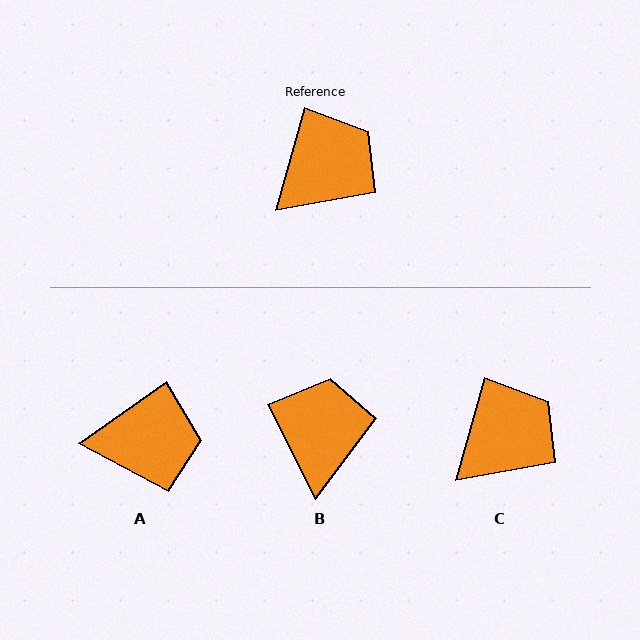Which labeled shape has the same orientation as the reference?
C.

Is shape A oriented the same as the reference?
No, it is off by about 39 degrees.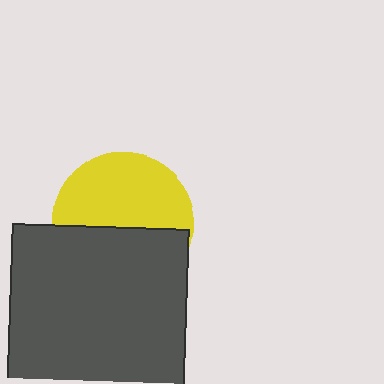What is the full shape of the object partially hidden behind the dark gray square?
The partially hidden object is a yellow circle.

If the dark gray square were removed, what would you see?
You would see the complete yellow circle.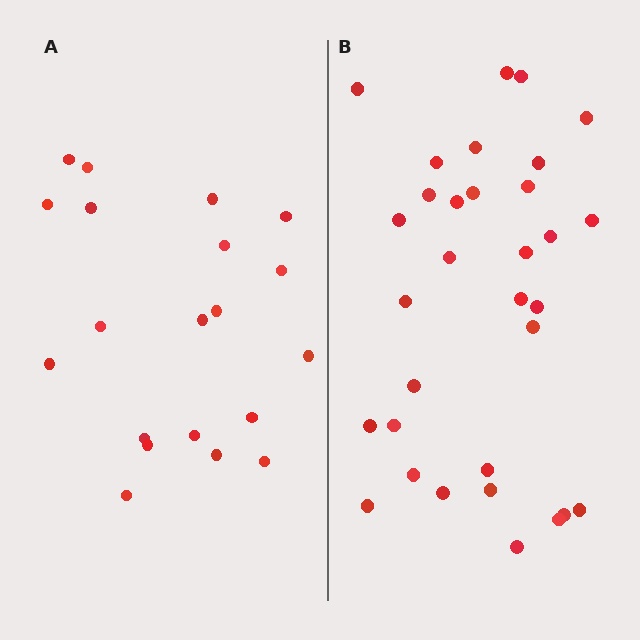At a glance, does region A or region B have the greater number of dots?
Region B (the right region) has more dots.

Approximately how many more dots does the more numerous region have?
Region B has roughly 12 or so more dots than region A.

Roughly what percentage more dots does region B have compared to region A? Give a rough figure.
About 60% more.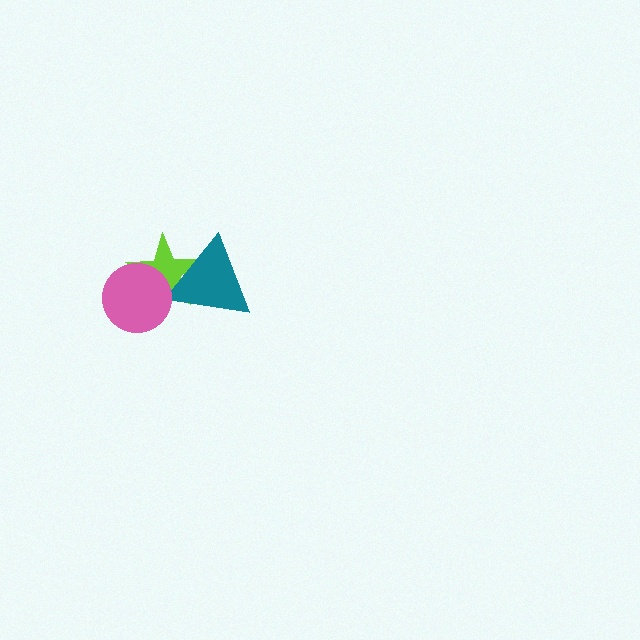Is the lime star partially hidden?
Yes, it is partially covered by another shape.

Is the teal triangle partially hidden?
No, no other shape covers it.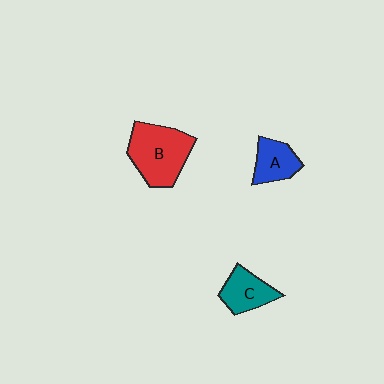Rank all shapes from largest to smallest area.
From largest to smallest: B (red), C (teal), A (blue).